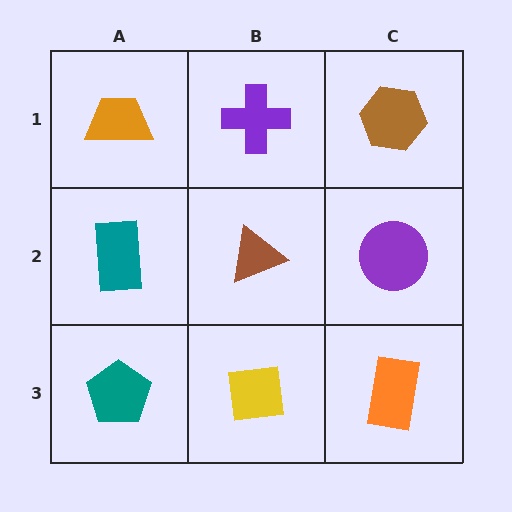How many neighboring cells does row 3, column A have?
2.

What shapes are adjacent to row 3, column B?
A brown triangle (row 2, column B), a teal pentagon (row 3, column A), an orange rectangle (row 3, column C).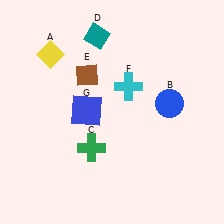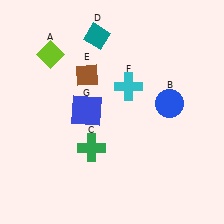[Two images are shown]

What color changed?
The diamond (A) changed from yellow in Image 1 to lime in Image 2.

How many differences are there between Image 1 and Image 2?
There is 1 difference between the two images.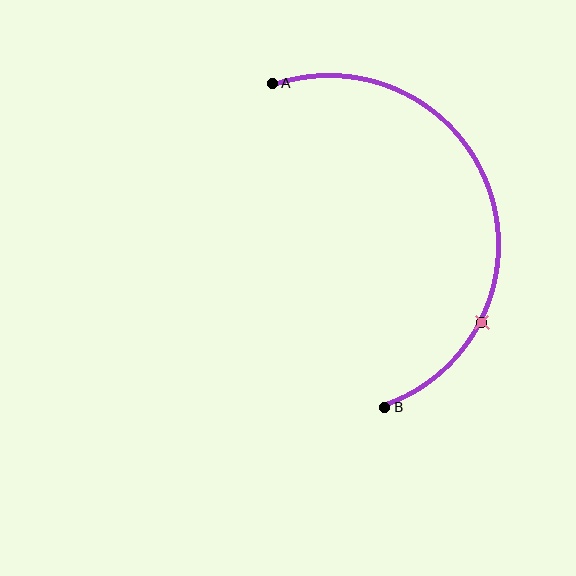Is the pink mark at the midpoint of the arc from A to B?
No. The pink mark lies on the arc but is closer to endpoint B. The arc midpoint would be at the point on the curve equidistant along the arc from both A and B.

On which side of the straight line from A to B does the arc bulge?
The arc bulges to the right of the straight line connecting A and B.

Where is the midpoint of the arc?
The arc midpoint is the point on the curve farthest from the straight line joining A and B. It sits to the right of that line.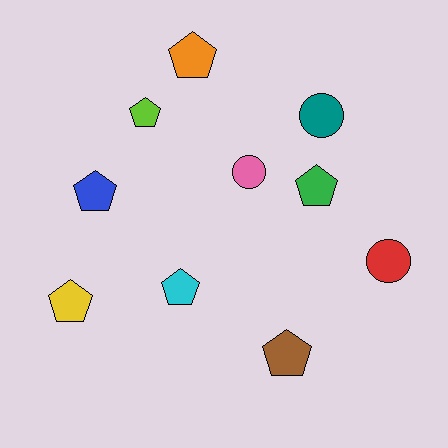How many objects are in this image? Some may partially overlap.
There are 10 objects.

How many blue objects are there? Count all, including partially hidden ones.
There is 1 blue object.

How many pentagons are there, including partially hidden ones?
There are 7 pentagons.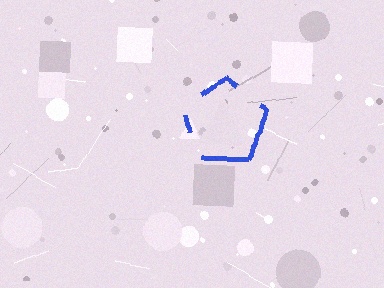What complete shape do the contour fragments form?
The contour fragments form a pentagon.